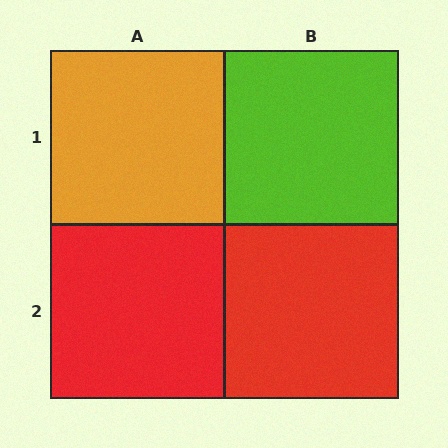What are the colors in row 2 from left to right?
Red, red.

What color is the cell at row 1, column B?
Lime.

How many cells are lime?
1 cell is lime.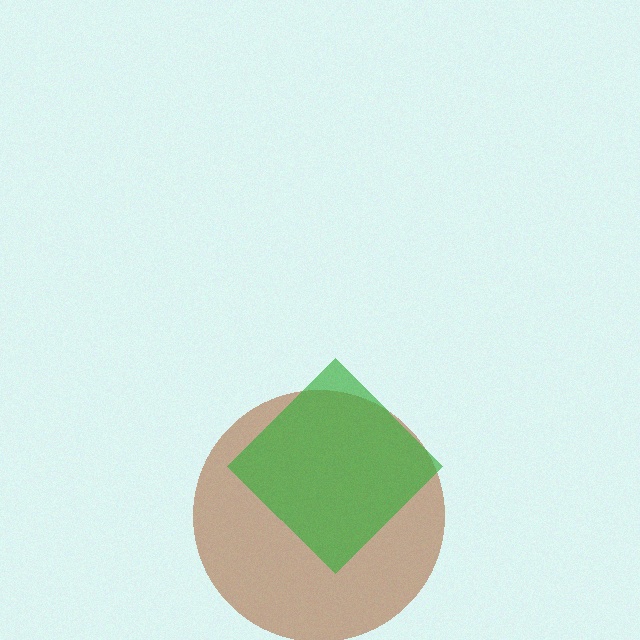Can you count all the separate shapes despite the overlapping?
Yes, there are 2 separate shapes.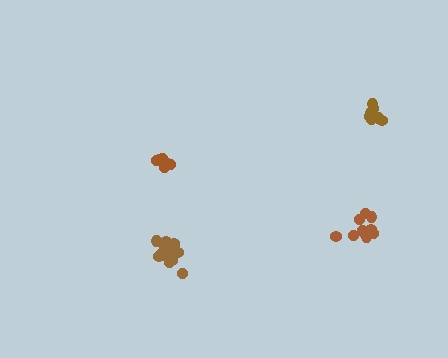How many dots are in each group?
Group 1: 7 dots, Group 2: 13 dots, Group 3: 10 dots, Group 4: 8 dots (38 total).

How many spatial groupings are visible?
There are 4 spatial groupings.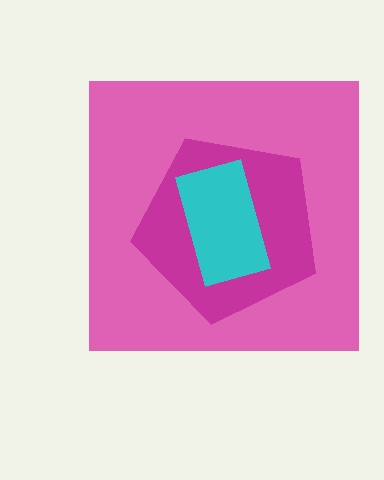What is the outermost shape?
The pink square.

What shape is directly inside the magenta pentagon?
The cyan rectangle.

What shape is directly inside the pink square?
The magenta pentagon.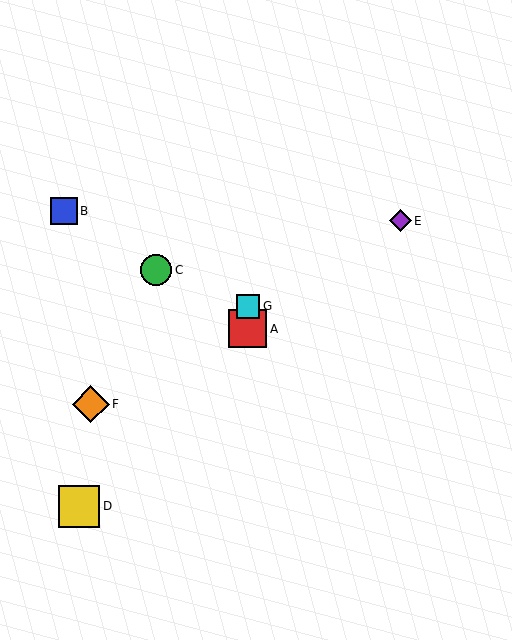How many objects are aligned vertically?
2 objects (A, G) are aligned vertically.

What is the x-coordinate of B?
Object B is at x≈64.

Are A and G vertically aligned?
Yes, both are at x≈248.